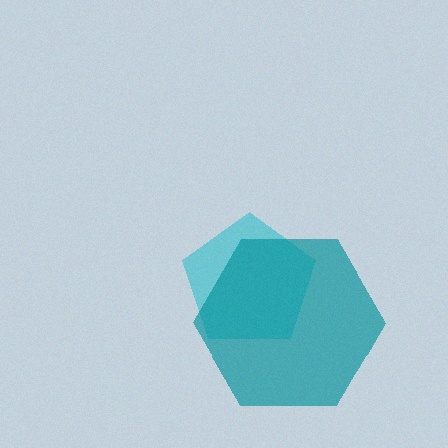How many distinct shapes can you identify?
There are 2 distinct shapes: a cyan pentagon, a teal hexagon.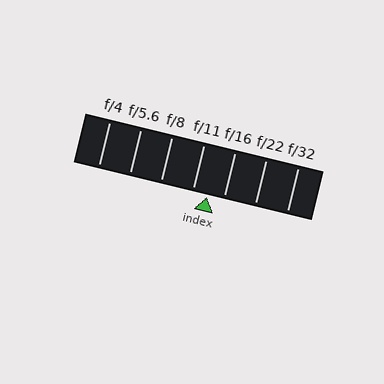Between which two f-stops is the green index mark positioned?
The index mark is between f/11 and f/16.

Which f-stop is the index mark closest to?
The index mark is closest to f/11.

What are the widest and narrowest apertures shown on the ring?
The widest aperture shown is f/4 and the narrowest is f/32.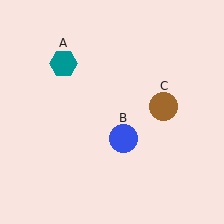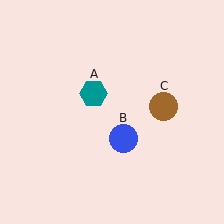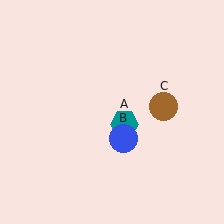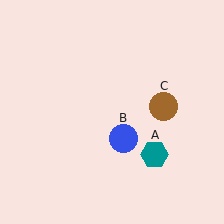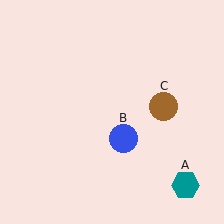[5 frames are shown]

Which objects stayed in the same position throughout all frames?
Blue circle (object B) and brown circle (object C) remained stationary.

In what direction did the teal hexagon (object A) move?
The teal hexagon (object A) moved down and to the right.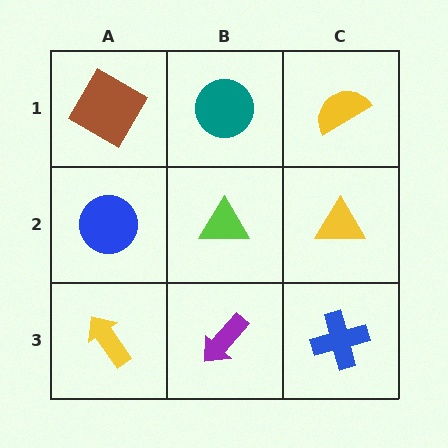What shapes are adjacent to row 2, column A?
A brown diamond (row 1, column A), a yellow arrow (row 3, column A), a lime triangle (row 2, column B).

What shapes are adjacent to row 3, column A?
A blue circle (row 2, column A), a purple arrow (row 3, column B).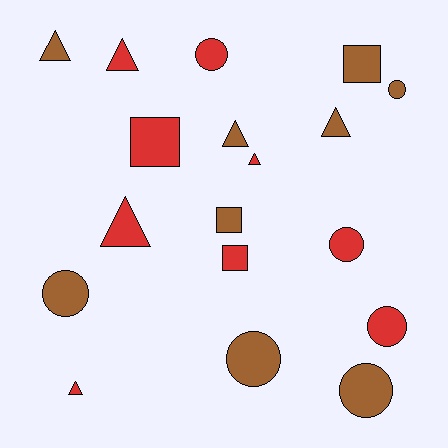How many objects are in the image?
There are 18 objects.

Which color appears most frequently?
Brown, with 9 objects.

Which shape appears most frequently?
Circle, with 7 objects.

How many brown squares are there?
There are 2 brown squares.